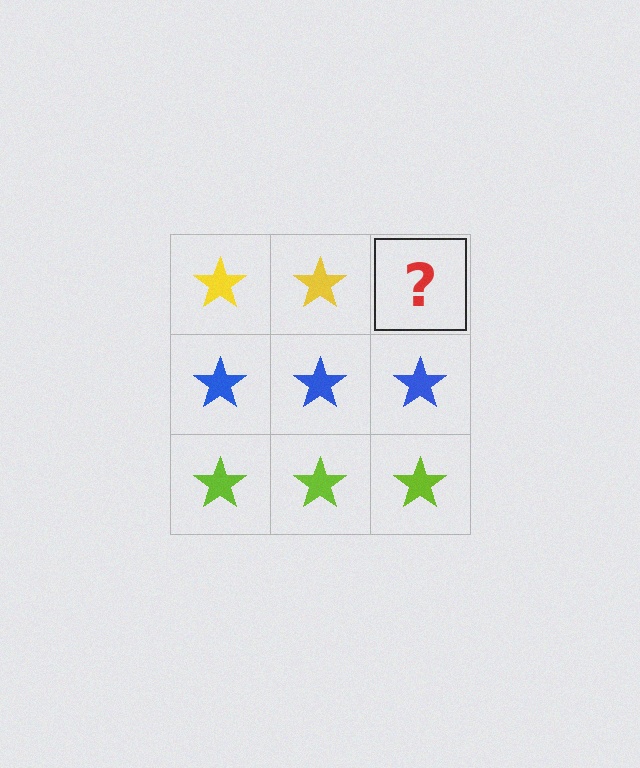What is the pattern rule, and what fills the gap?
The rule is that each row has a consistent color. The gap should be filled with a yellow star.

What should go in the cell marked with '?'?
The missing cell should contain a yellow star.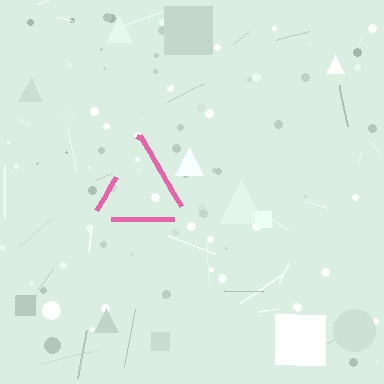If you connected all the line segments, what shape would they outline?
They would outline a triangle.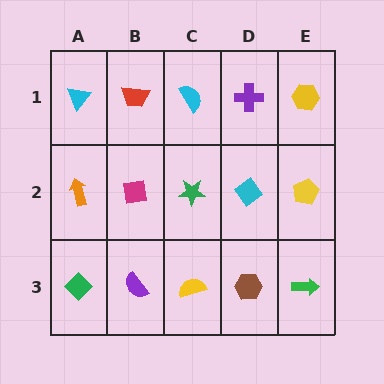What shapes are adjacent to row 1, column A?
An orange arrow (row 2, column A), a red trapezoid (row 1, column B).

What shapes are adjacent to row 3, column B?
A magenta square (row 2, column B), a green diamond (row 3, column A), a yellow semicircle (row 3, column C).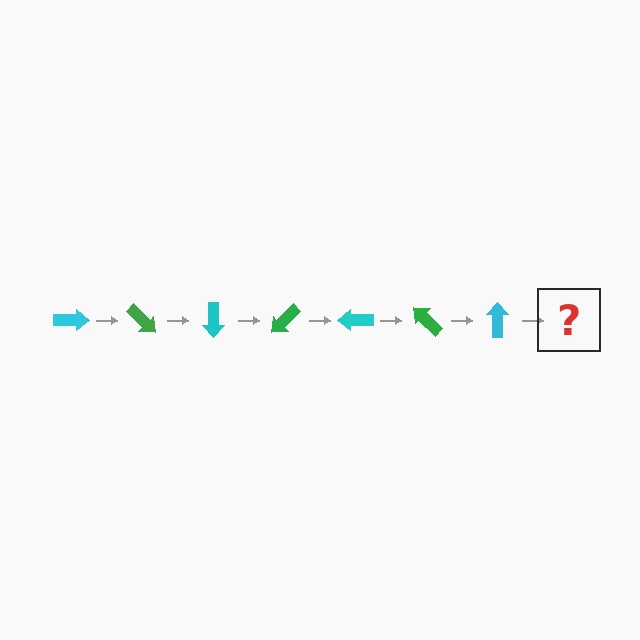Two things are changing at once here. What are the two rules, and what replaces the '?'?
The two rules are that it rotates 45 degrees each step and the color cycles through cyan and green. The '?' should be a green arrow, rotated 315 degrees from the start.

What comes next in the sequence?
The next element should be a green arrow, rotated 315 degrees from the start.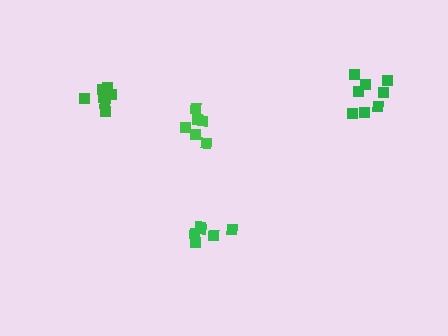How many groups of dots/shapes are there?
There are 4 groups.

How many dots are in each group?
Group 1: 8 dots, Group 2: 6 dots, Group 3: 8 dots, Group 4: 6 dots (28 total).